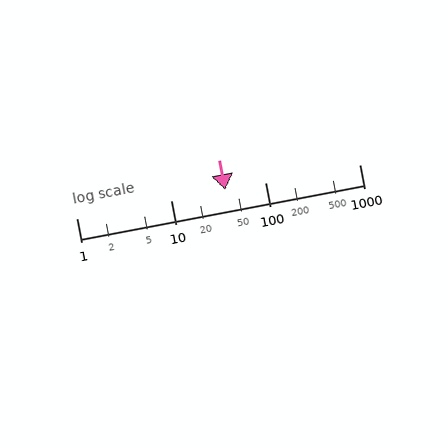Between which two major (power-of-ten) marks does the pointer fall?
The pointer is between 10 and 100.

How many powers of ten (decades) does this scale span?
The scale spans 3 decades, from 1 to 1000.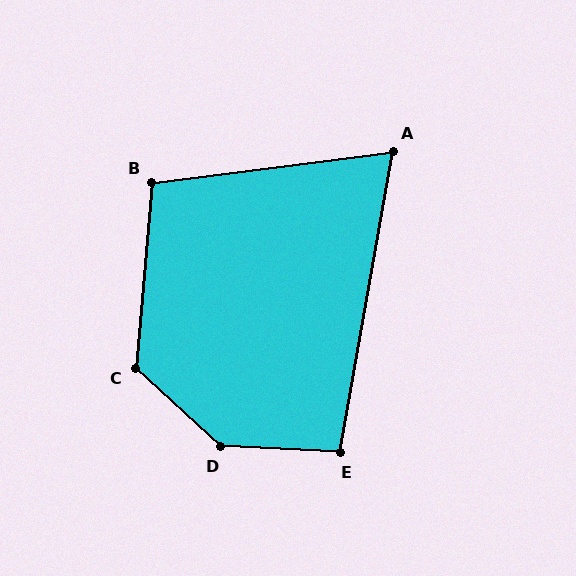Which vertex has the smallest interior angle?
A, at approximately 73 degrees.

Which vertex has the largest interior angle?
D, at approximately 140 degrees.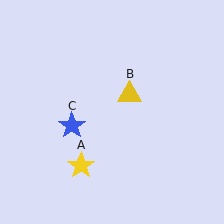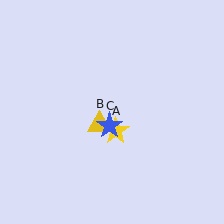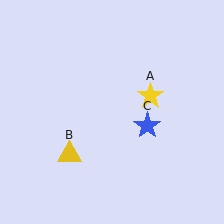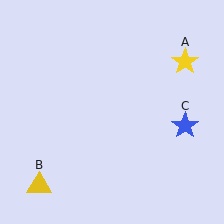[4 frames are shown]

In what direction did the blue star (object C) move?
The blue star (object C) moved right.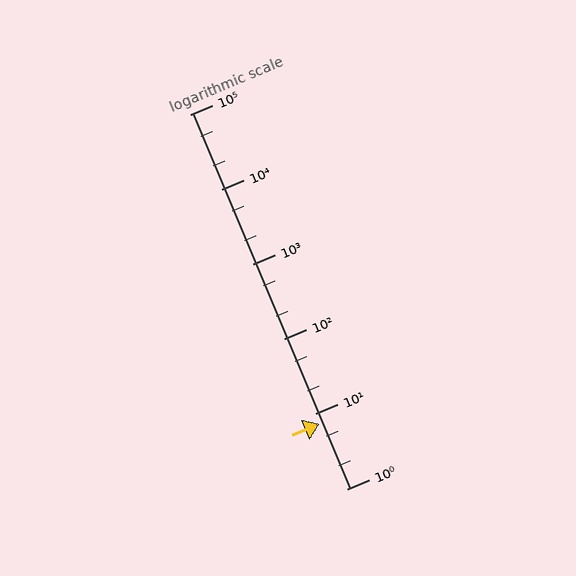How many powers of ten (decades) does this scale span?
The scale spans 5 decades, from 1 to 100000.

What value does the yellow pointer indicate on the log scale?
The pointer indicates approximately 7.4.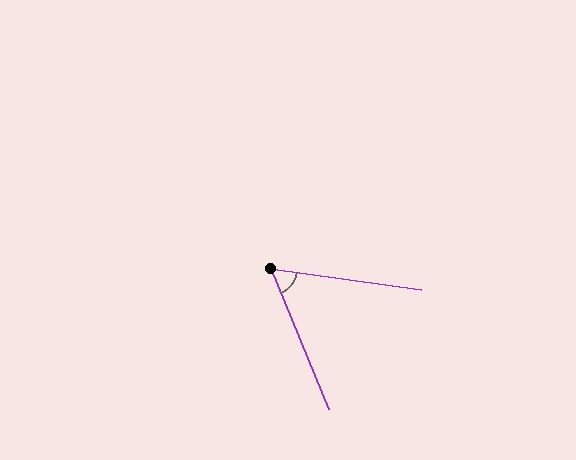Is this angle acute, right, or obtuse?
It is acute.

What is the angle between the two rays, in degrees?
Approximately 60 degrees.